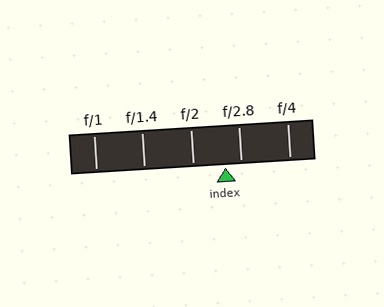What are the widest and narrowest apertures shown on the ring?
The widest aperture shown is f/1 and the narrowest is f/4.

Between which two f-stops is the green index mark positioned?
The index mark is between f/2 and f/2.8.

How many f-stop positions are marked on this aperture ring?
There are 5 f-stop positions marked.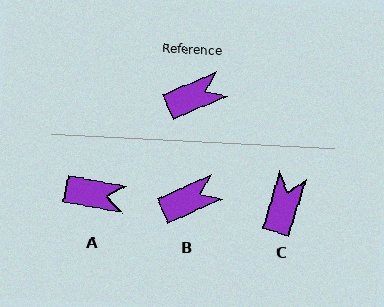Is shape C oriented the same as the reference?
No, it is off by about 49 degrees.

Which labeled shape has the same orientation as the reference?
B.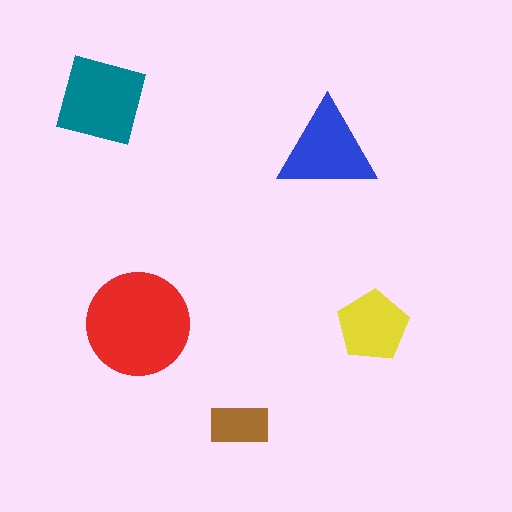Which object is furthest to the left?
The teal square is leftmost.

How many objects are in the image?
There are 5 objects in the image.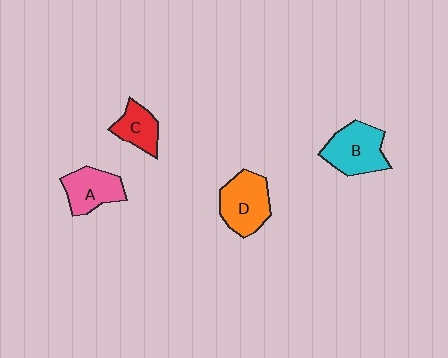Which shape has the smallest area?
Shape C (red).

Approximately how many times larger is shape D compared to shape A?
Approximately 1.2 times.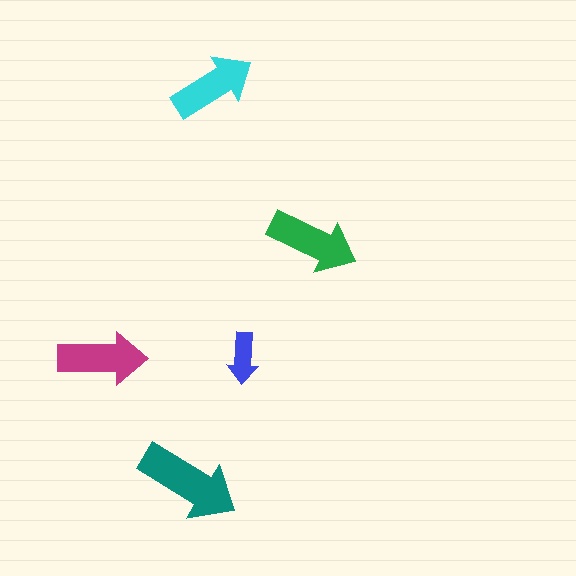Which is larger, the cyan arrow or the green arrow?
The green one.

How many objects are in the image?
There are 5 objects in the image.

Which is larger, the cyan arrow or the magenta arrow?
The magenta one.